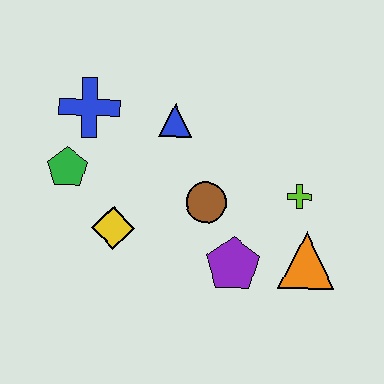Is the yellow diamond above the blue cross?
No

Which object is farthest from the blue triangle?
The orange triangle is farthest from the blue triangle.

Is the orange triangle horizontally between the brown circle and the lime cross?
No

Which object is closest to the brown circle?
The purple pentagon is closest to the brown circle.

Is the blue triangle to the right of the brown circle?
No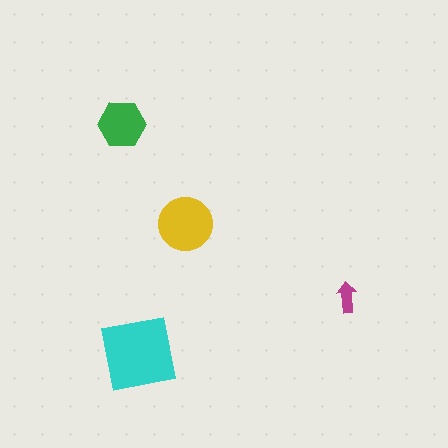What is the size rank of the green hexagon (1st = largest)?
3rd.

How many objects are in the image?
There are 4 objects in the image.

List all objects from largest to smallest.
The cyan square, the yellow circle, the green hexagon, the magenta arrow.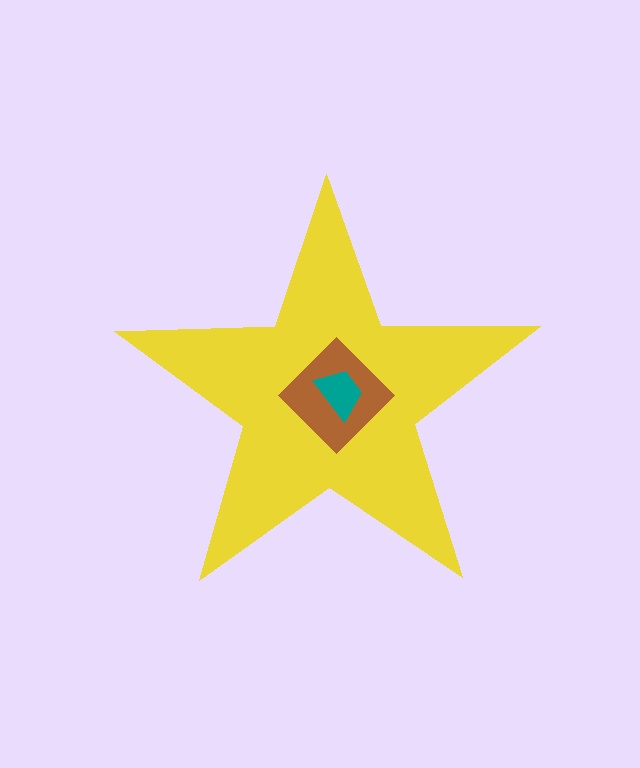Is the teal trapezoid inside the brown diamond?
Yes.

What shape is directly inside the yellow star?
The brown diamond.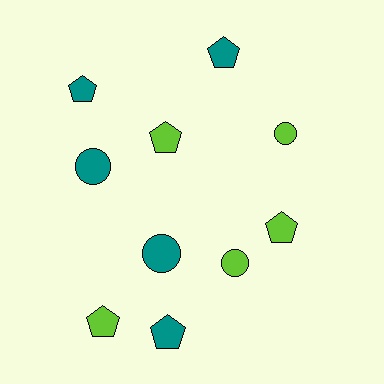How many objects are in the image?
There are 10 objects.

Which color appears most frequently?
Lime, with 5 objects.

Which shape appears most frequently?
Pentagon, with 6 objects.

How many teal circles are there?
There are 2 teal circles.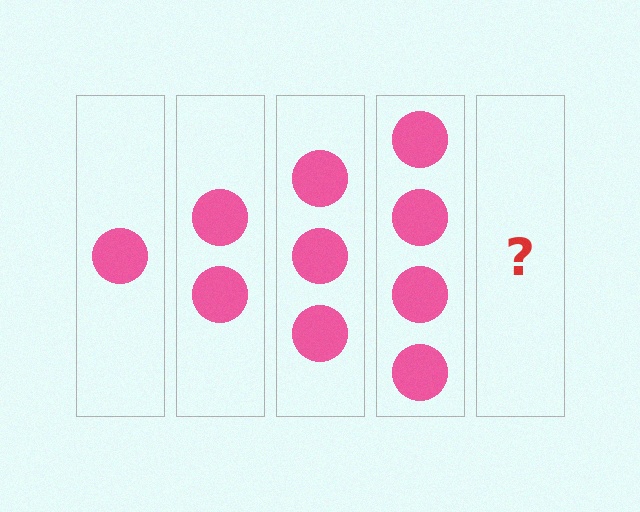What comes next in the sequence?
The next element should be 5 circles.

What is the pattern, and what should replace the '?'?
The pattern is that each step adds one more circle. The '?' should be 5 circles.